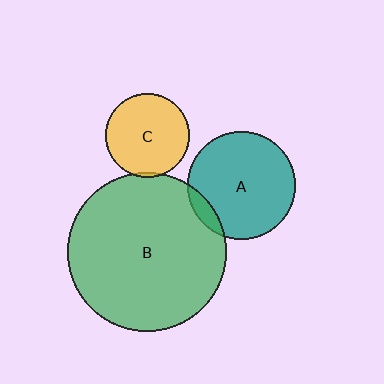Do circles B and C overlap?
Yes.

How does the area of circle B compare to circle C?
Approximately 3.6 times.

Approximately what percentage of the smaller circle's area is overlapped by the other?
Approximately 5%.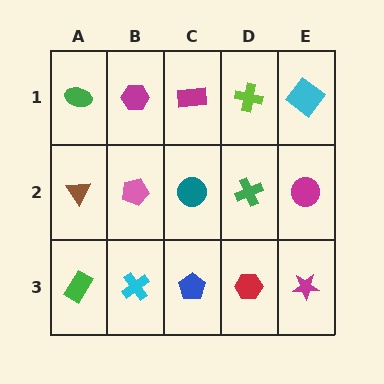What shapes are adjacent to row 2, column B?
A magenta hexagon (row 1, column B), a cyan cross (row 3, column B), a brown triangle (row 2, column A), a teal circle (row 2, column C).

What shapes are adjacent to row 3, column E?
A magenta circle (row 2, column E), a red hexagon (row 3, column D).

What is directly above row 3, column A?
A brown triangle.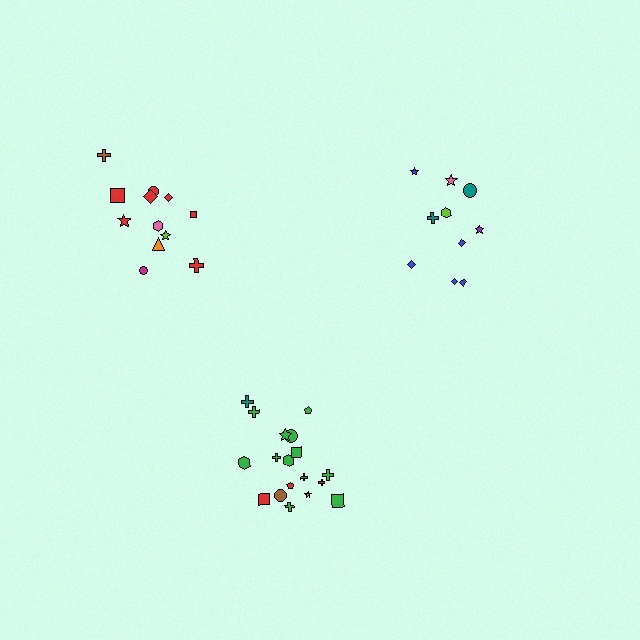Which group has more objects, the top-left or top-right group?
The top-left group.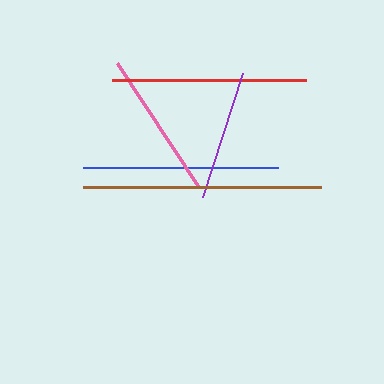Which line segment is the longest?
The brown line is the longest at approximately 238 pixels.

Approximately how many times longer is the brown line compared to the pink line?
The brown line is approximately 1.6 times the length of the pink line.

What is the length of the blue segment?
The blue segment is approximately 195 pixels long.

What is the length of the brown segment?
The brown segment is approximately 238 pixels long.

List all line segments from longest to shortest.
From longest to shortest: brown, blue, red, pink, purple.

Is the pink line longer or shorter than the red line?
The red line is longer than the pink line.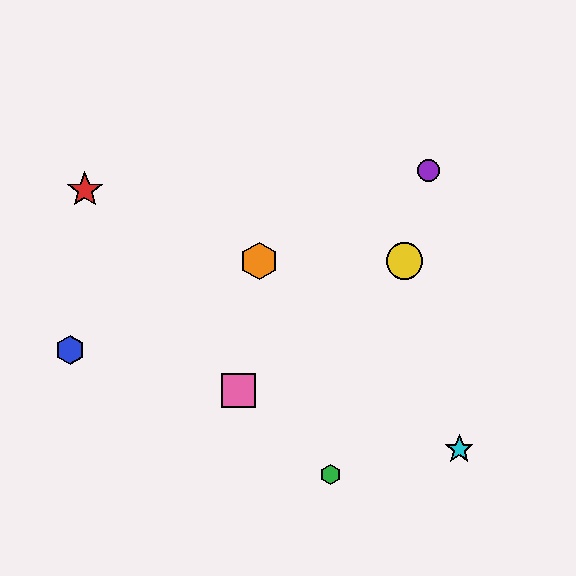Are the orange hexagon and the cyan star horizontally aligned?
No, the orange hexagon is at y≈261 and the cyan star is at y≈449.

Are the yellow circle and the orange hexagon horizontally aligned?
Yes, both are at y≈261.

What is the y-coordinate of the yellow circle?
The yellow circle is at y≈261.